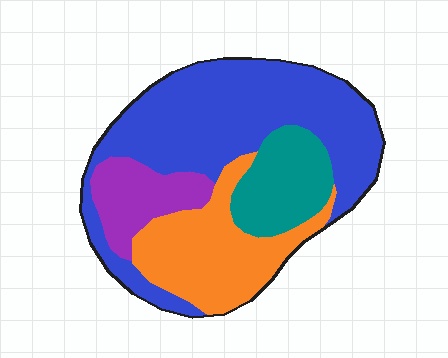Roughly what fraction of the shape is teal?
Teal covers about 15% of the shape.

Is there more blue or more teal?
Blue.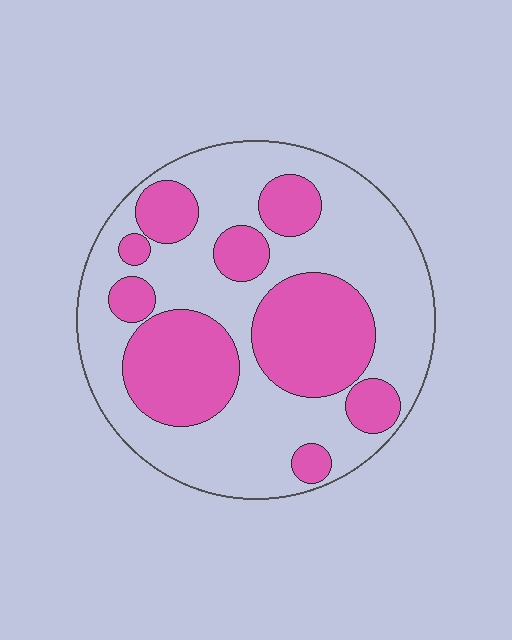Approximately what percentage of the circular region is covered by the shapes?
Approximately 40%.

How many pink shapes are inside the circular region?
9.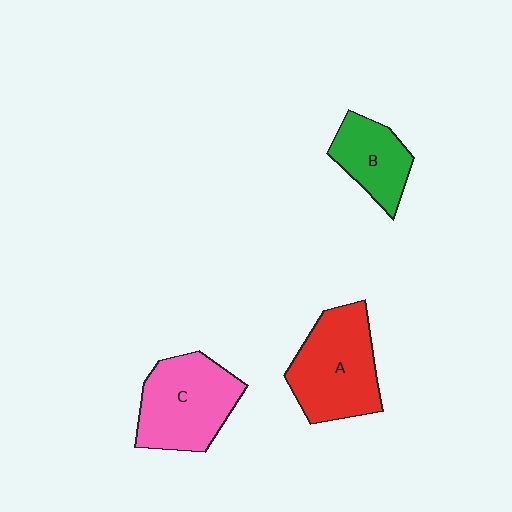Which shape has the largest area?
Shape A (red).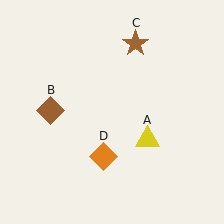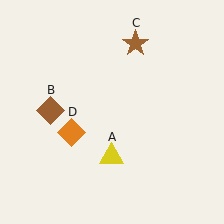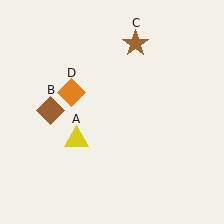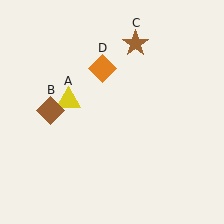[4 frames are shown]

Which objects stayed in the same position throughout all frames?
Brown diamond (object B) and brown star (object C) remained stationary.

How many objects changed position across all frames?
2 objects changed position: yellow triangle (object A), orange diamond (object D).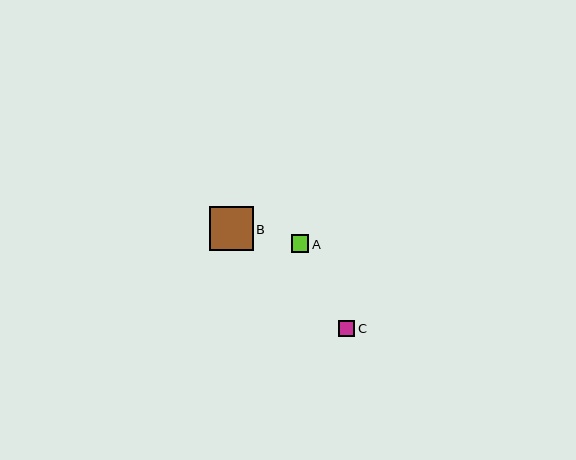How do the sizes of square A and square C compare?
Square A and square C are approximately the same size.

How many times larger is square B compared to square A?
Square B is approximately 2.5 times the size of square A.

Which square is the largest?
Square B is the largest with a size of approximately 44 pixels.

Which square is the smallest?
Square C is the smallest with a size of approximately 16 pixels.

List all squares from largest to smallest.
From largest to smallest: B, A, C.